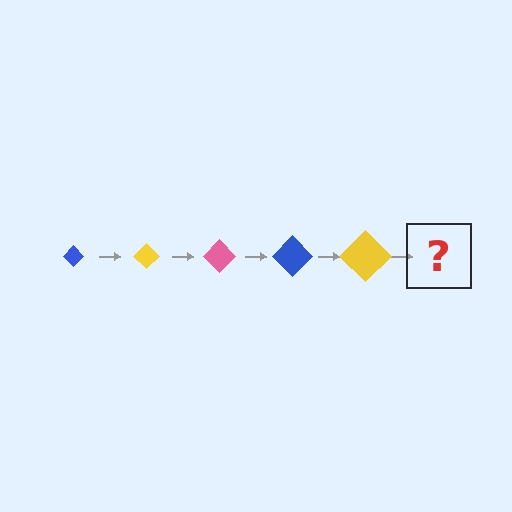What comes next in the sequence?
The next element should be a pink diamond, larger than the previous one.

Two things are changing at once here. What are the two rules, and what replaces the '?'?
The two rules are that the diamond grows larger each step and the color cycles through blue, yellow, and pink. The '?' should be a pink diamond, larger than the previous one.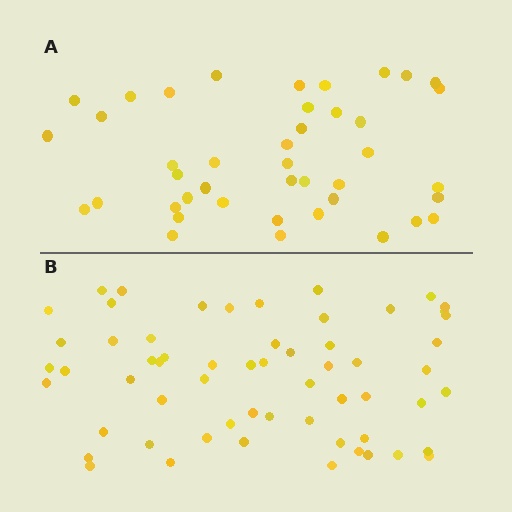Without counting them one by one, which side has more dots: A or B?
Region B (the bottom region) has more dots.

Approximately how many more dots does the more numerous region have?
Region B has approximately 20 more dots than region A.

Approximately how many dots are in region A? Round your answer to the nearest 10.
About 40 dots. (The exact count is 42, which rounds to 40.)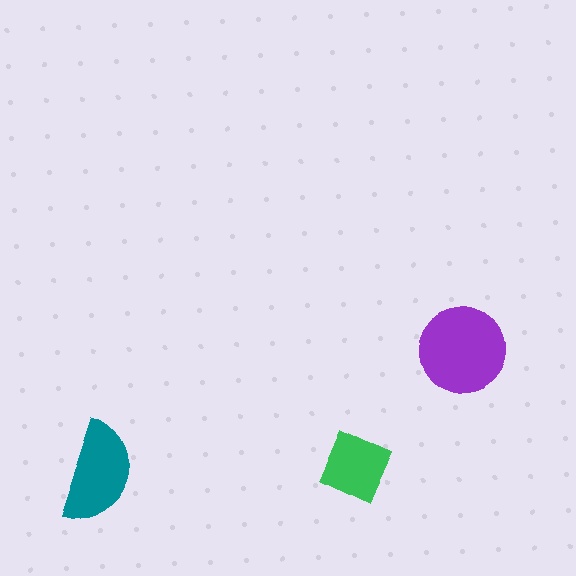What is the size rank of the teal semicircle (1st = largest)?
2nd.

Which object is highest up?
The purple circle is topmost.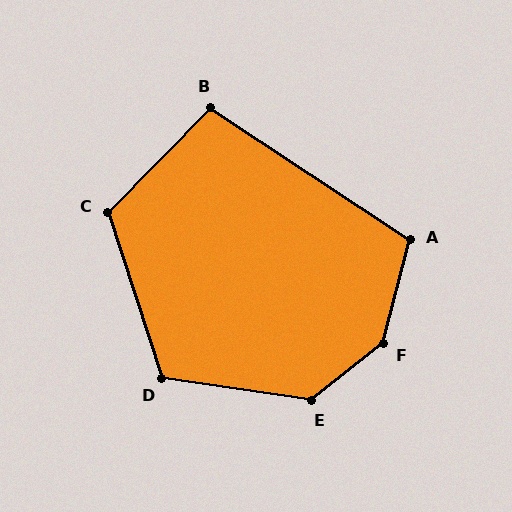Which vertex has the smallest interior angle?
B, at approximately 101 degrees.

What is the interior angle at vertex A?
Approximately 109 degrees (obtuse).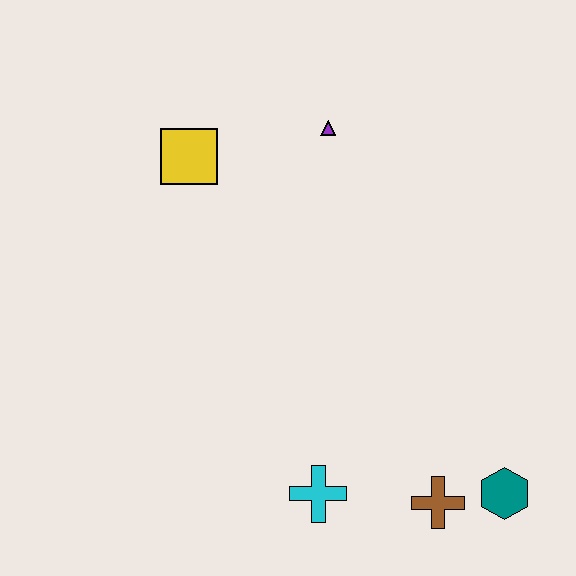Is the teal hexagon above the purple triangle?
No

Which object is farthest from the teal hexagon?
The yellow square is farthest from the teal hexagon.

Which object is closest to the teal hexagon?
The brown cross is closest to the teal hexagon.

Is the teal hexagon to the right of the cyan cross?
Yes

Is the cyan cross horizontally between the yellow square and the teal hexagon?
Yes